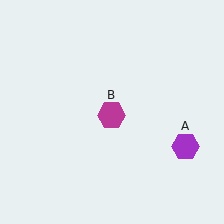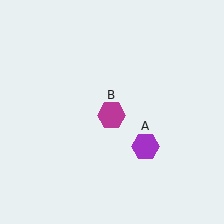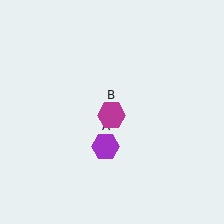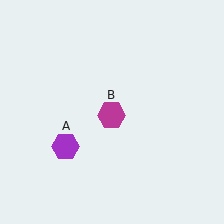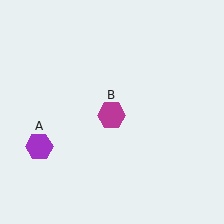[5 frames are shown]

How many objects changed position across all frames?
1 object changed position: purple hexagon (object A).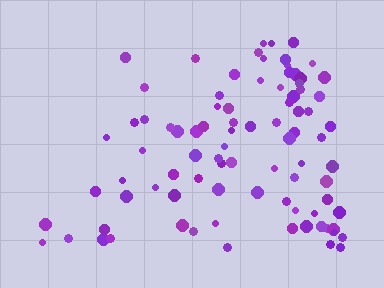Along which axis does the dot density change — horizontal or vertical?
Horizontal.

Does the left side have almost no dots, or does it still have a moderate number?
Still a moderate number, just noticeably fewer than the right.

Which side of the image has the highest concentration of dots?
The right.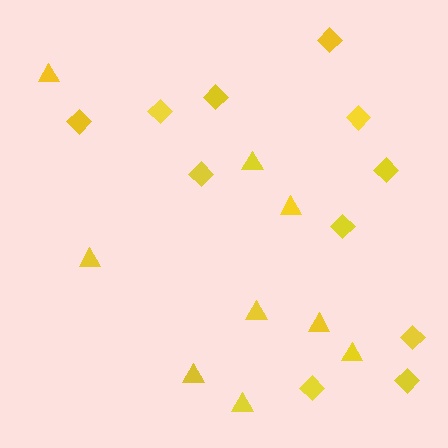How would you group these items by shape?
There are 2 groups: one group of triangles (9) and one group of diamonds (11).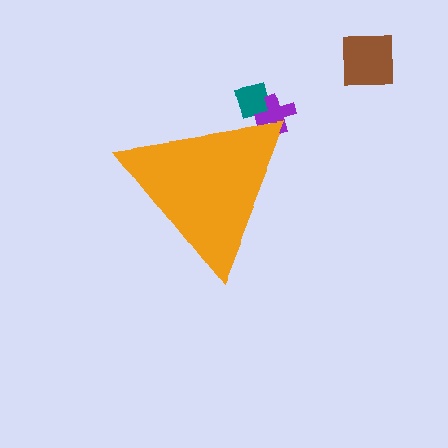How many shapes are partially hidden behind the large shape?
2 shapes are partially hidden.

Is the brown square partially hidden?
No, the brown square is fully visible.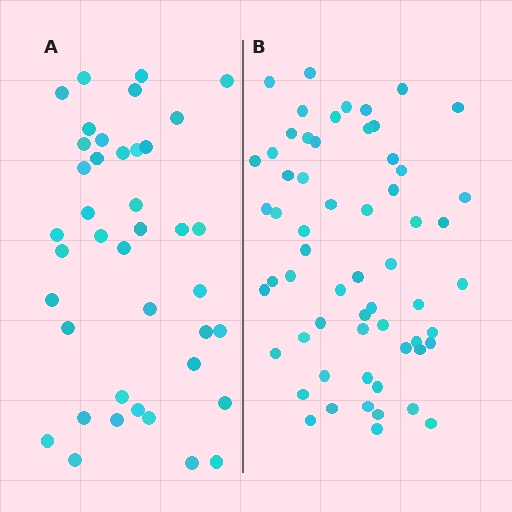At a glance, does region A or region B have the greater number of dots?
Region B (the right region) has more dots.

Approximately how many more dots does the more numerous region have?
Region B has approximately 20 more dots than region A.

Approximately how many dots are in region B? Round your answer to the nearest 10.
About 60 dots.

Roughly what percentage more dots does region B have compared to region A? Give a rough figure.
About 50% more.